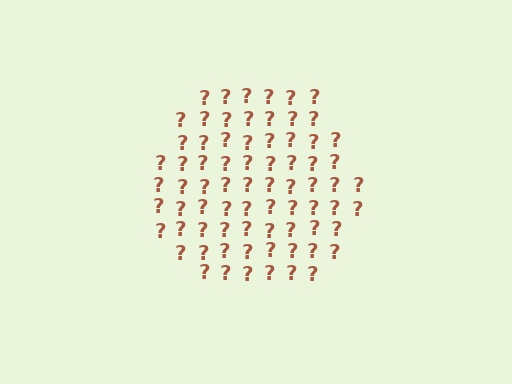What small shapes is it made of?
It is made of small question marks.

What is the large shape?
The large shape is a hexagon.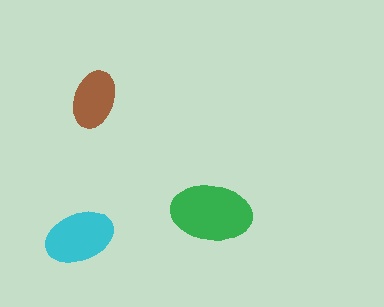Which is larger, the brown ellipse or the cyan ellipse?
The cyan one.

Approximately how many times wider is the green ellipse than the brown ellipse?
About 1.5 times wider.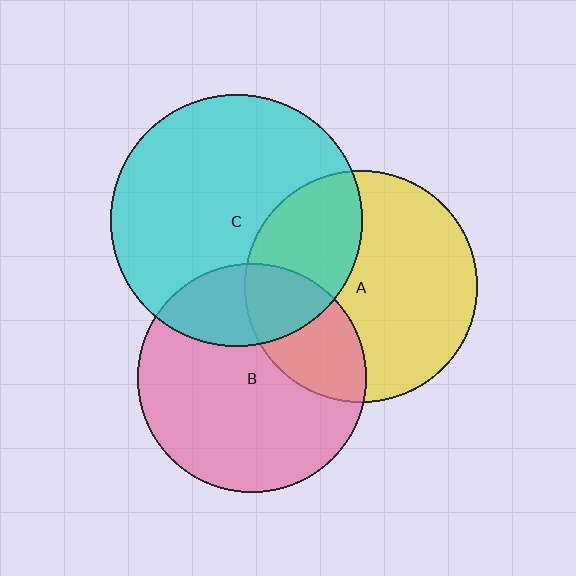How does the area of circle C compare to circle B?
Approximately 1.2 times.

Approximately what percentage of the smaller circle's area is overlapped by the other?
Approximately 25%.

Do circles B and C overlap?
Yes.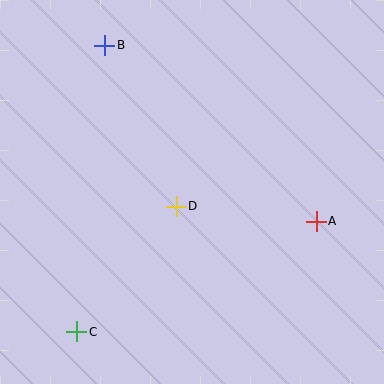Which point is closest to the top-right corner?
Point A is closest to the top-right corner.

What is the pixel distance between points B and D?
The distance between B and D is 176 pixels.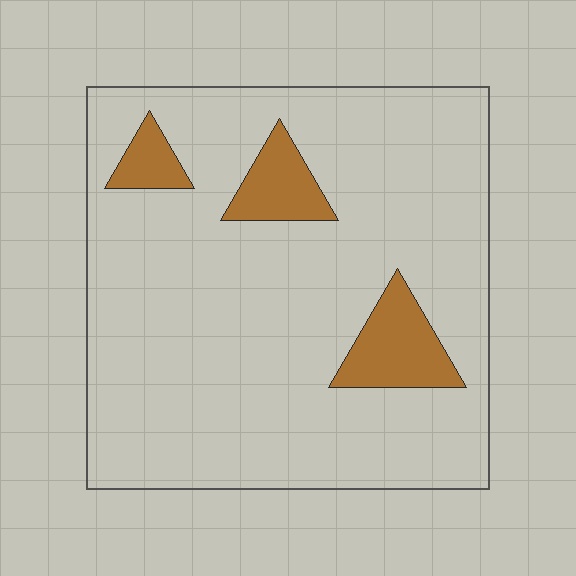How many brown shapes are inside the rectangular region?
3.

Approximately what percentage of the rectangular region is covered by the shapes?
Approximately 10%.